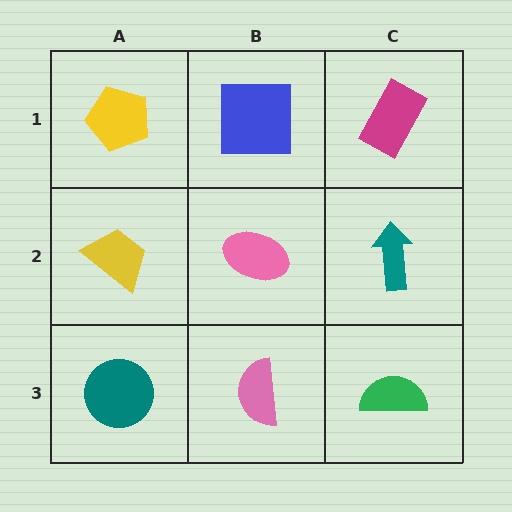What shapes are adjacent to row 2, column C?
A magenta rectangle (row 1, column C), a green semicircle (row 3, column C), a pink ellipse (row 2, column B).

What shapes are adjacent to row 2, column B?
A blue square (row 1, column B), a pink semicircle (row 3, column B), a yellow trapezoid (row 2, column A), a teal arrow (row 2, column C).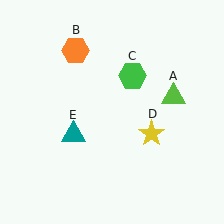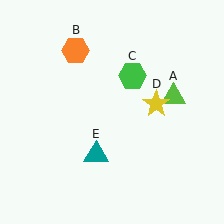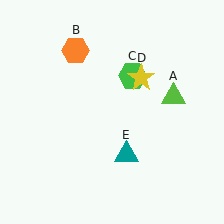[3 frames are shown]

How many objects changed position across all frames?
2 objects changed position: yellow star (object D), teal triangle (object E).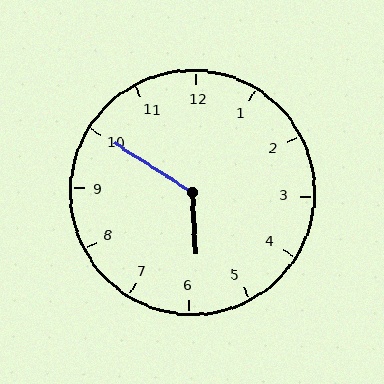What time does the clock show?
5:50.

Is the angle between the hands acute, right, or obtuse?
It is obtuse.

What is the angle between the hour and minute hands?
Approximately 125 degrees.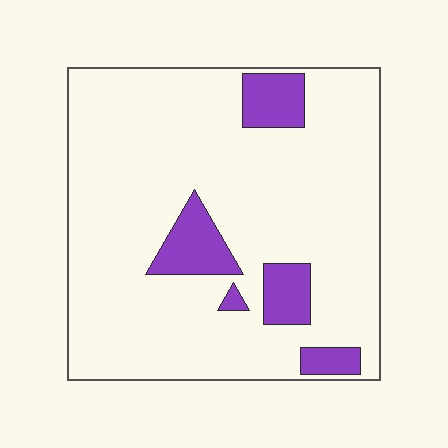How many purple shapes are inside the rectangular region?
5.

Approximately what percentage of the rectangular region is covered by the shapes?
Approximately 15%.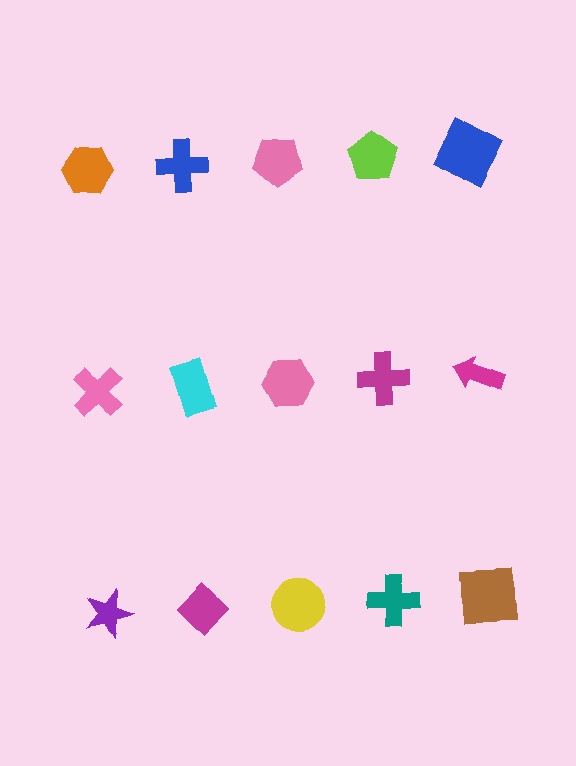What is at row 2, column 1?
A pink cross.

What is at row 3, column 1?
A purple star.